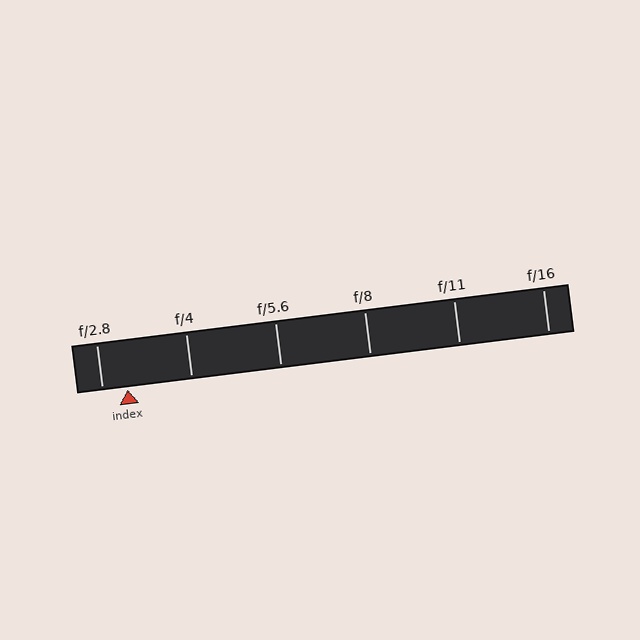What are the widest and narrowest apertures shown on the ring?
The widest aperture shown is f/2.8 and the narrowest is f/16.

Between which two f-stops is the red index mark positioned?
The index mark is between f/2.8 and f/4.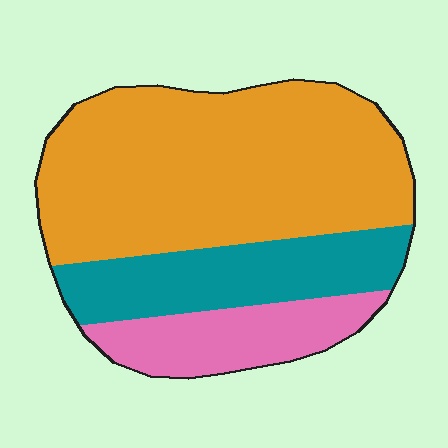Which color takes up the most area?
Orange, at roughly 60%.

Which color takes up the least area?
Pink, at roughly 15%.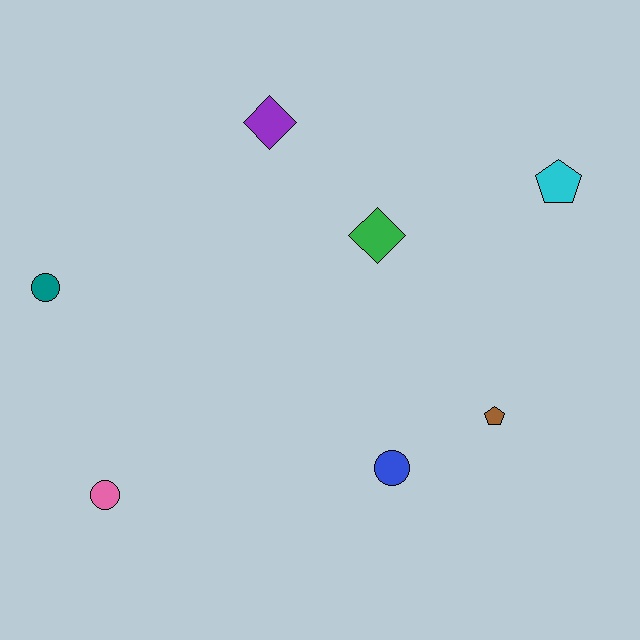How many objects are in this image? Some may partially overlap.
There are 7 objects.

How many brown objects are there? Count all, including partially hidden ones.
There is 1 brown object.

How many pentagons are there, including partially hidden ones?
There are 2 pentagons.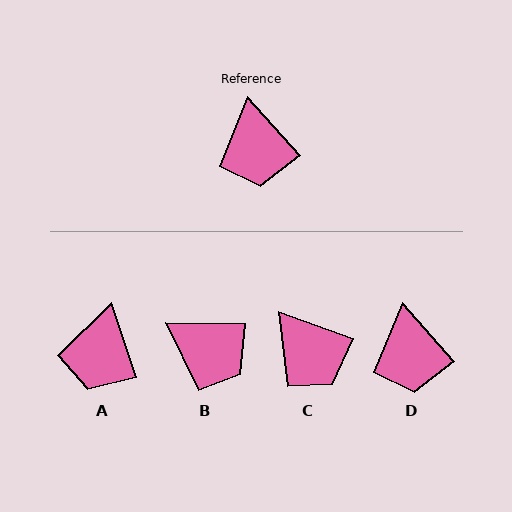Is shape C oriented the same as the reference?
No, it is off by about 29 degrees.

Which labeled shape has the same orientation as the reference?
D.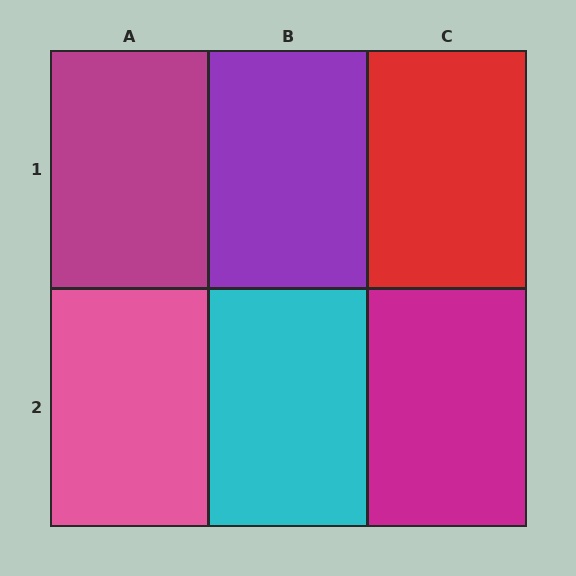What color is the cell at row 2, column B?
Cyan.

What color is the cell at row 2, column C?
Magenta.